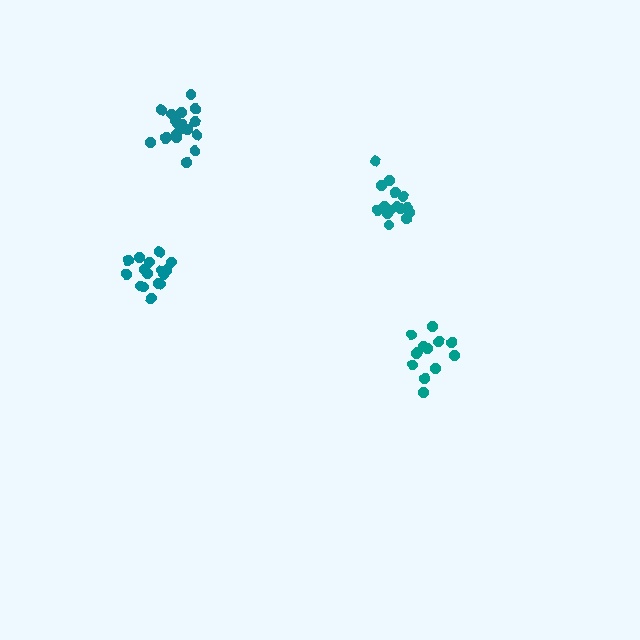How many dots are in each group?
Group 1: 16 dots, Group 2: 13 dots, Group 3: 16 dots, Group 4: 19 dots (64 total).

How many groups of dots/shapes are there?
There are 4 groups.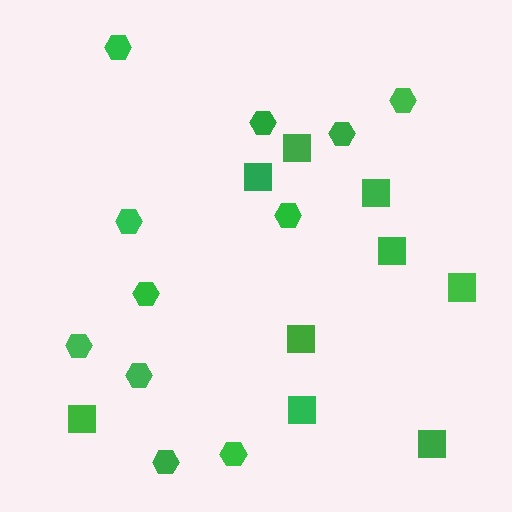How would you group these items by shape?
There are 2 groups: one group of squares (9) and one group of hexagons (11).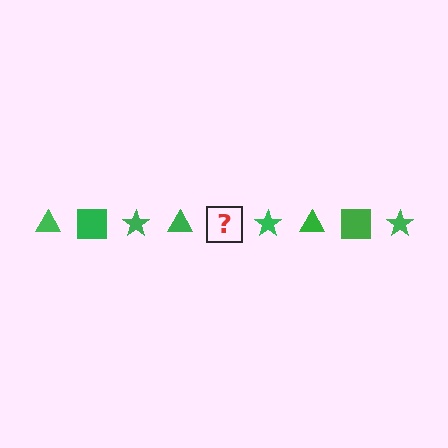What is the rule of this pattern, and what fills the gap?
The rule is that the pattern cycles through triangle, square, star shapes in green. The gap should be filled with a green square.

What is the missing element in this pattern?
The missing element is a green square.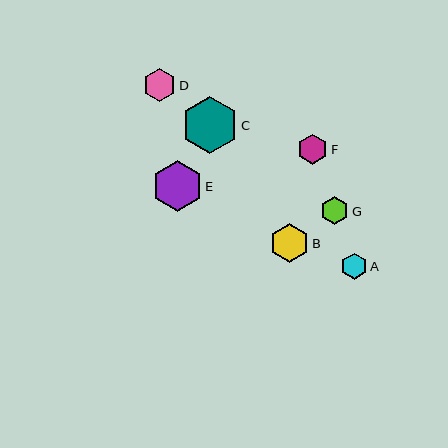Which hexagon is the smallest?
Hexagon A is the smallest with a size of approximately 26 pixels.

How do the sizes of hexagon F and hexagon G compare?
Hexagon F and hexagon G are approximately the same size.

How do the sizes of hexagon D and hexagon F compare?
Hexagon D and hexagon F are approximately the same size.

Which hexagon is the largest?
Hexagon C is the largest with a size of approximately 57 pixels.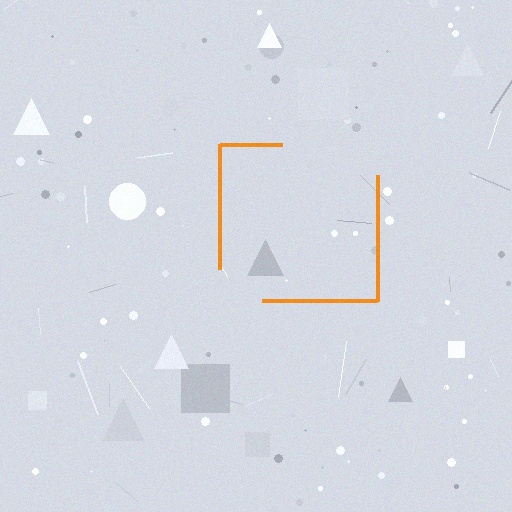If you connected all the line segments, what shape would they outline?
They would outline a square.